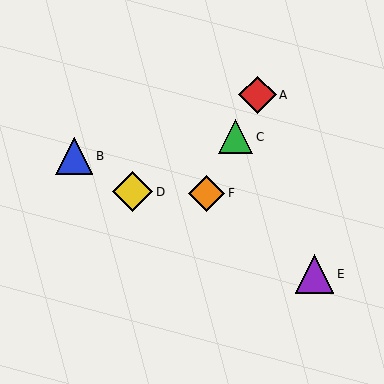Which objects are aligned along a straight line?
Objects A, C, F are aligned along a straight line.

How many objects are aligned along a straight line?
3 objects (A, C, F) are aligned along a straight line.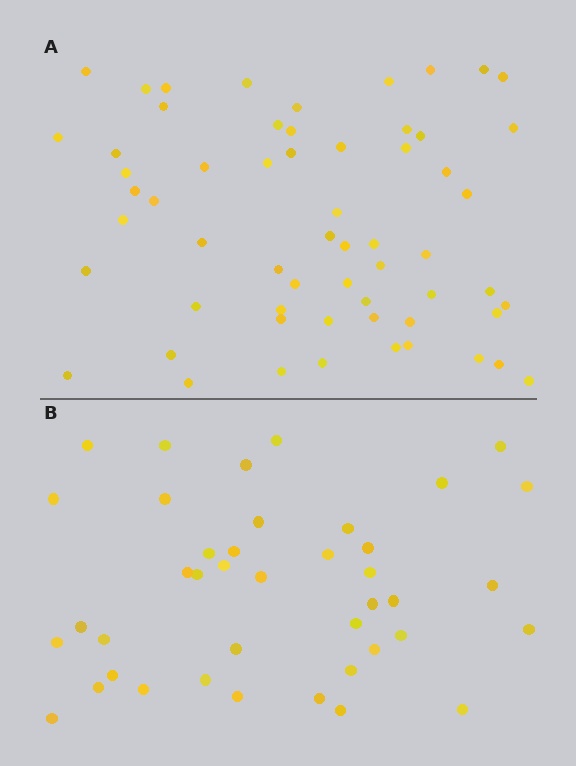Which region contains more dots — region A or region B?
Region A (the top region) has more dots.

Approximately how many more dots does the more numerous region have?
Region A has approximately 20 more dots than region B.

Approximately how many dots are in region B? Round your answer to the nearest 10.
About 40 dots. (The exact count is 41, which rounds to 40.)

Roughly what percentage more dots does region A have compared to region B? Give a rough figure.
About 45% more.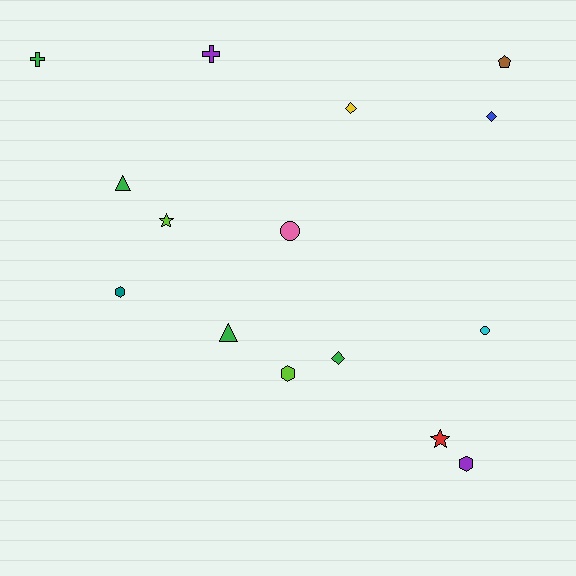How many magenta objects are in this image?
There are no magenta objects.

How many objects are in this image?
There are 15 objects.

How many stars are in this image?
There are 2 stars.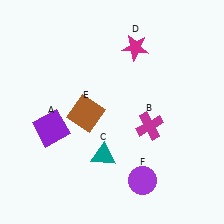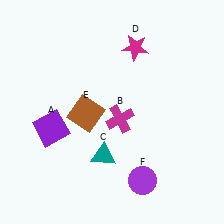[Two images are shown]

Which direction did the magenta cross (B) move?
The magenta cross (B) moved left.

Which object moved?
The magenta cross (B) moved left.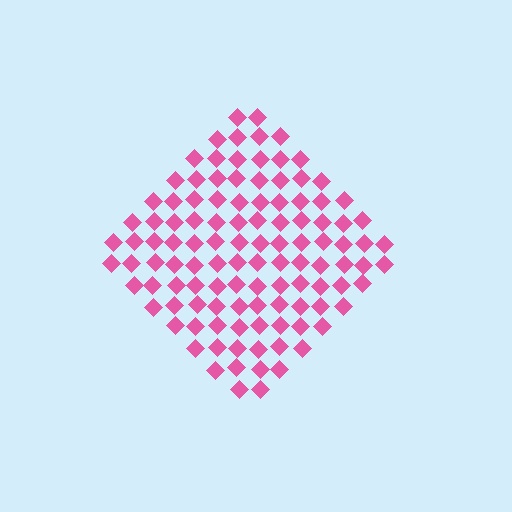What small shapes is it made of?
It is made of small diamonds.